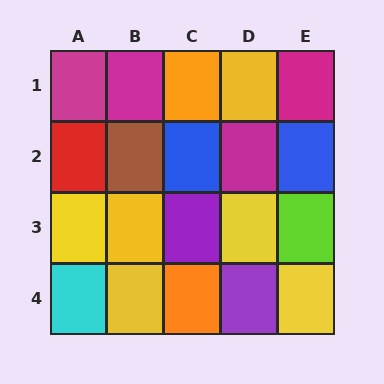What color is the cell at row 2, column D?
Magenta.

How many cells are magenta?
4 cells are magenta.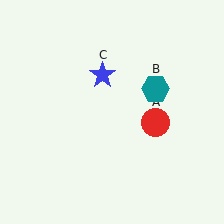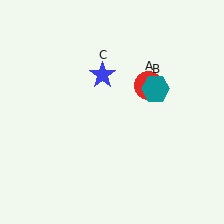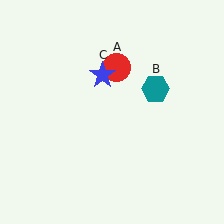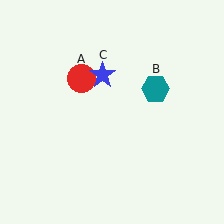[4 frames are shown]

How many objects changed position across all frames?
1 object changed position: red circle (object A).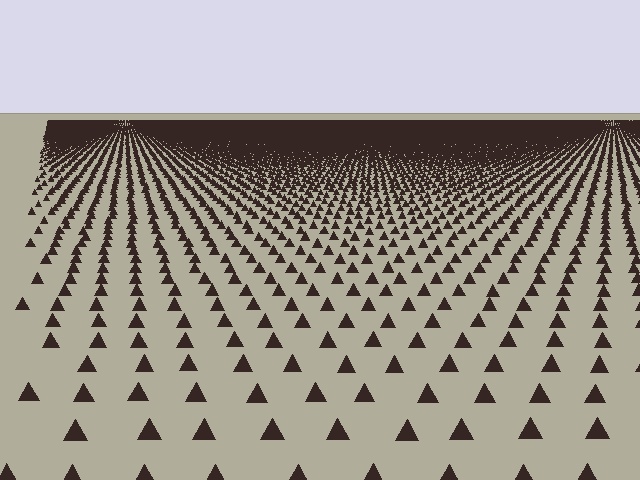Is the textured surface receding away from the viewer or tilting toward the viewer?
The surface is receding away from the viewer. Texture elements get smaller and denser toward the top.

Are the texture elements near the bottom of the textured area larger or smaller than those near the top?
Larger. Near the bottom, elements are closer to the viewer and appear at a bigger on-screen size.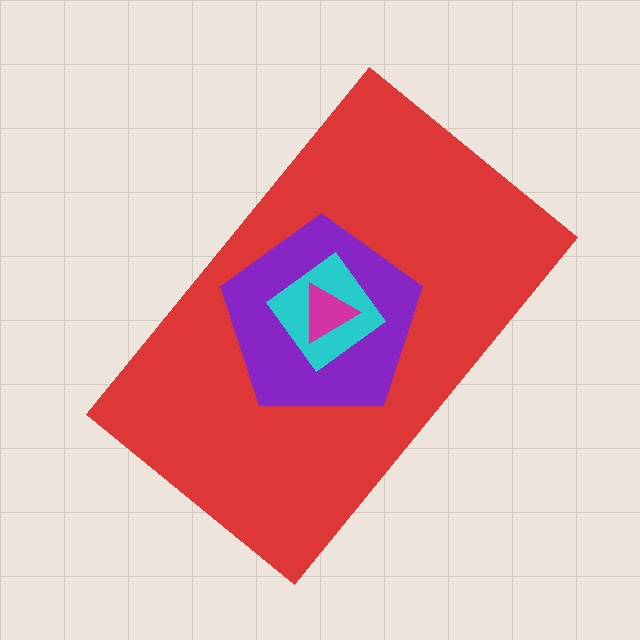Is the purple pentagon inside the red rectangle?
Yes.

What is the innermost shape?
The magenta triangle.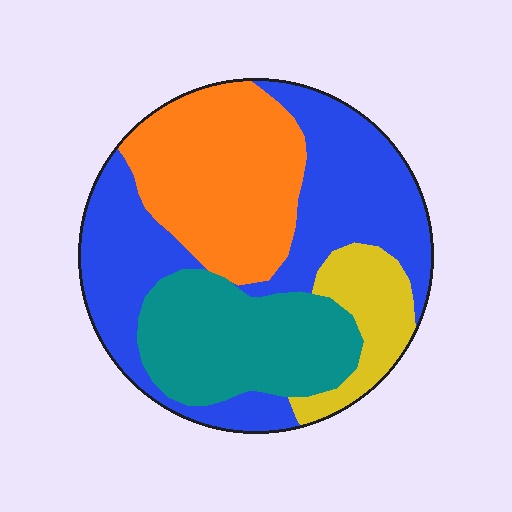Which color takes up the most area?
Blue, at roughly 40%.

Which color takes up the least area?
Yellow, at roughly 10%.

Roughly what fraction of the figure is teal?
Teal covers 23% of the figure.